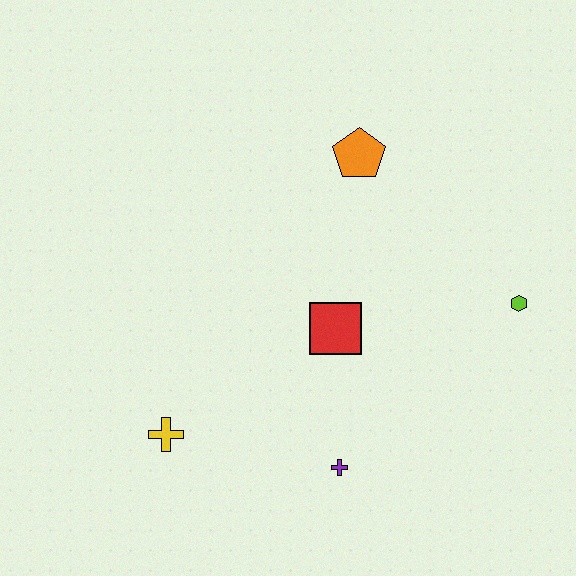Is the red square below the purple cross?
No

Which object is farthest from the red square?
The yellow cross is farthest from the red square.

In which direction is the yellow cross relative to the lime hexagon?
The yellow cross is to the left of the lime hexagon.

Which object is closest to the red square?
The purple cross is closest to the red square.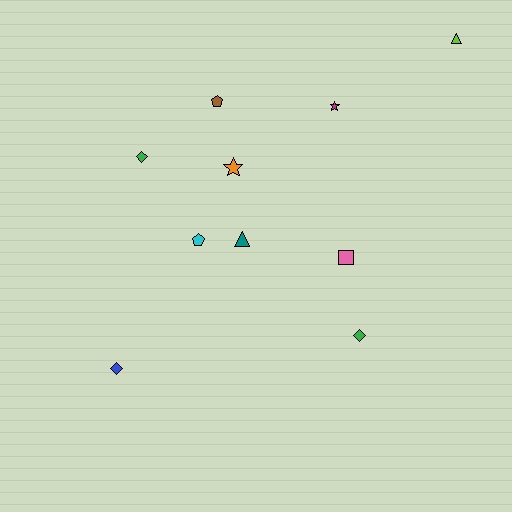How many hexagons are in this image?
There are no hexagons.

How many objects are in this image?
There are 10 objects.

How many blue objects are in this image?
There is 1 blue object.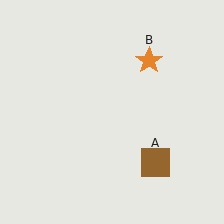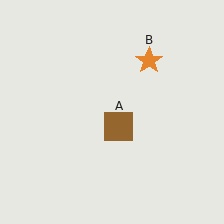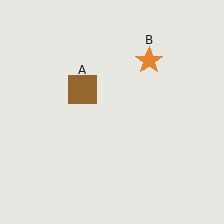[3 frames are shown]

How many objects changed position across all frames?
1 object changed position: brown square (object A).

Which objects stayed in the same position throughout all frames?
Orange star (object B) remained stationary.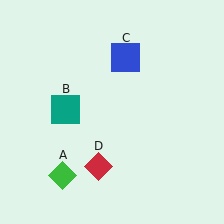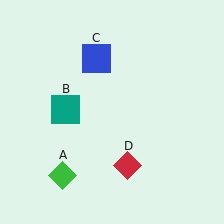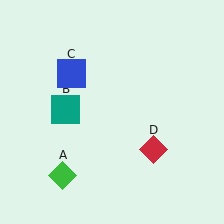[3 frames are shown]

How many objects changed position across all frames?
2 objects changed position: blue square (object C), red diamond (object D).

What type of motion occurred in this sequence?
The blue square (object C), red diamond (object D) rotated counterclockwise around the center of the scene.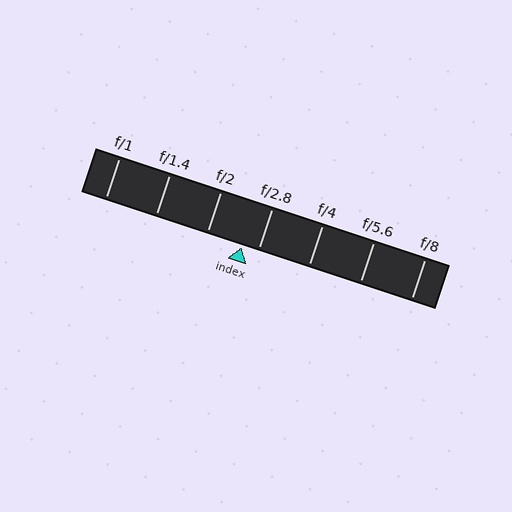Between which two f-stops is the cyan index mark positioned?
The index mark is between f/2 and f/2.8.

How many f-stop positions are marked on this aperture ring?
There are 7 f-stop positions marked.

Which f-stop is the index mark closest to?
The index mark is closest to f/2.8.